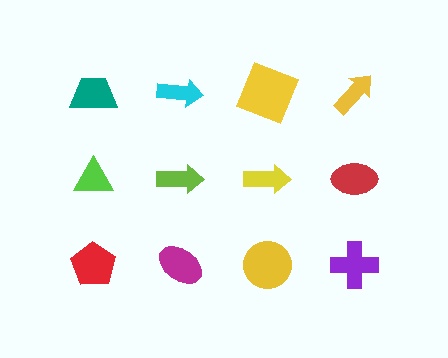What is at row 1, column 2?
A cyan arrow.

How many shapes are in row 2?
4 shapes.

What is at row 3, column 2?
A magenta ellipse.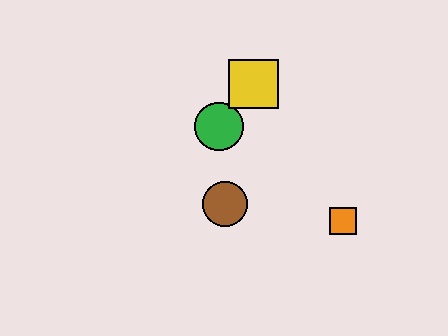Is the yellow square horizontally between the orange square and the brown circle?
Yes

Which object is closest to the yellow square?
The green circle is closest to the yellow square.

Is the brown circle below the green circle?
Yes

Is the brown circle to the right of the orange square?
No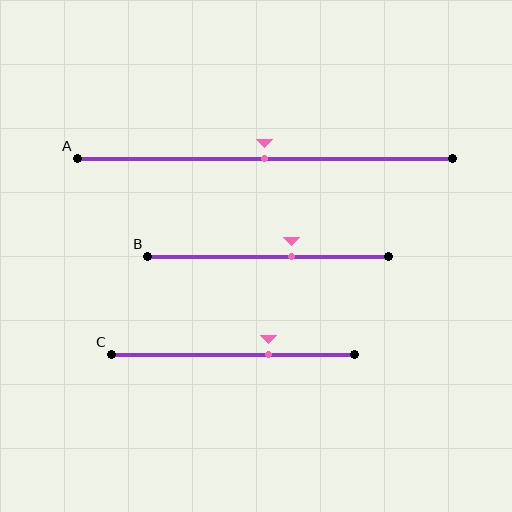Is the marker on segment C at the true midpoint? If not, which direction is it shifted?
No, the marker on segment C is shifted to the right by about 15% of the segment length.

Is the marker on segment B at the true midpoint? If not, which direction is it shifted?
No, the marker on segment B is shifted to the right by about 10% of the segment length.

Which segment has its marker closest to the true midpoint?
Segment A has its marker closest to the true midpoint.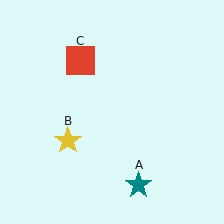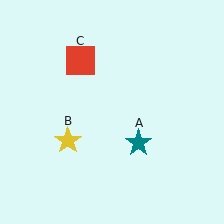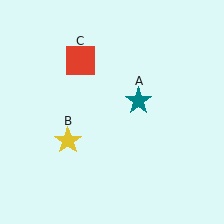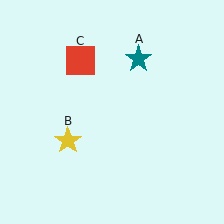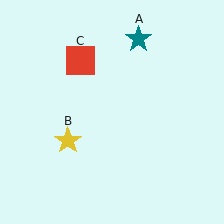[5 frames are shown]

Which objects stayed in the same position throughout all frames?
Yellow star (object B) and red square (object C) remained stationary.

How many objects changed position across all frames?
1 object changed position: teal star (object A).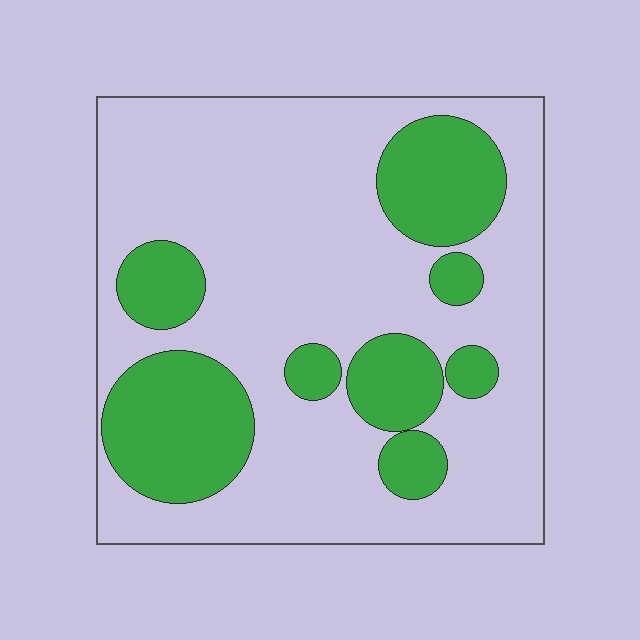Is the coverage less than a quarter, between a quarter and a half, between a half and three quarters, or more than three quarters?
Between a quarter and a half.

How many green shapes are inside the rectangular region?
8.